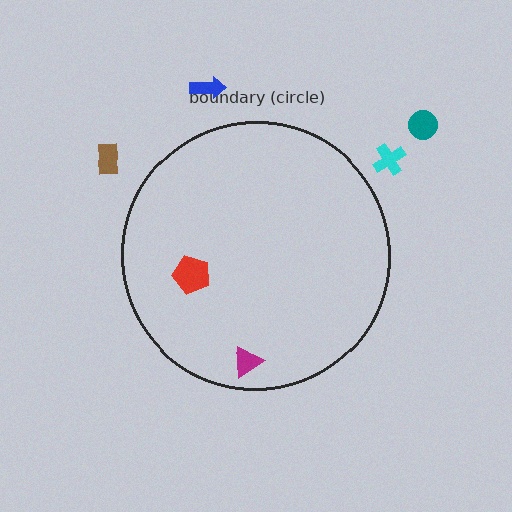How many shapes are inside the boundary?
2 inside, 4 outside.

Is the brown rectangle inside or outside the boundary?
Outside.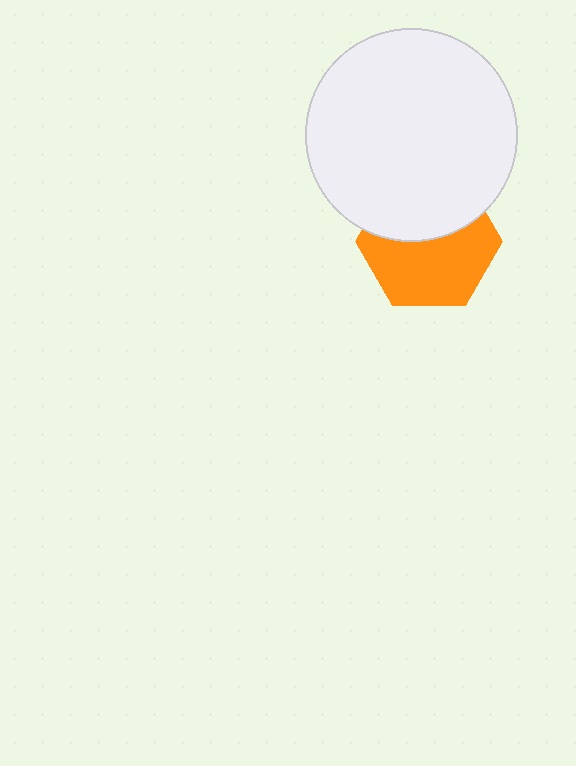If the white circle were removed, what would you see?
You would see the complete orange hexagon.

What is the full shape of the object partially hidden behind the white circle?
The partially hidden object is an orange hexagon.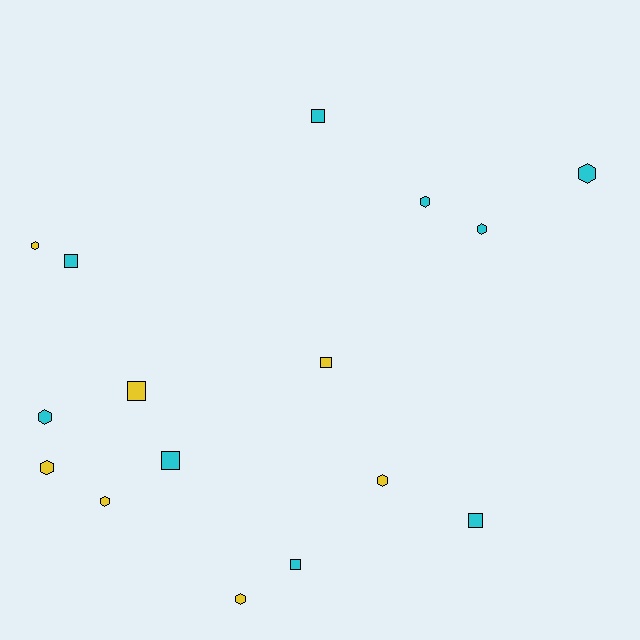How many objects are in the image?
There are 16 objects.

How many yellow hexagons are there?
There are 5 yellow hexagons.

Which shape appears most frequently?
Hexagon, with 9 objects.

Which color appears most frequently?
Cyan, with 9 objects.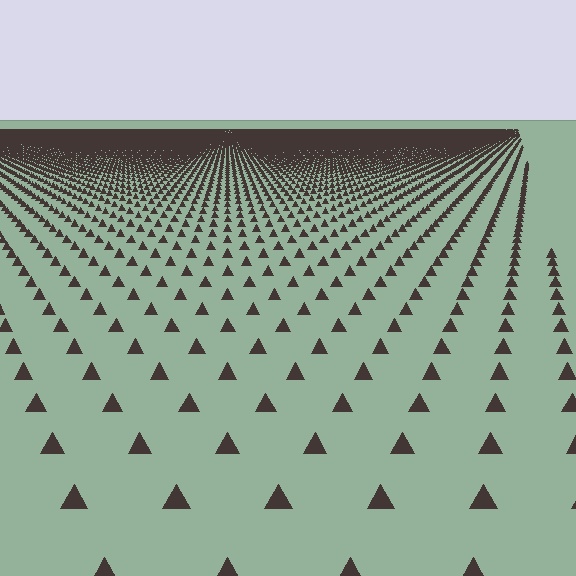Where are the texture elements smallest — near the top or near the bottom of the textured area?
Near the top.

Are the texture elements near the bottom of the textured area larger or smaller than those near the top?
Larger. Near the bottom, elements are closer to the viewer and appear at a bigger on-screen size.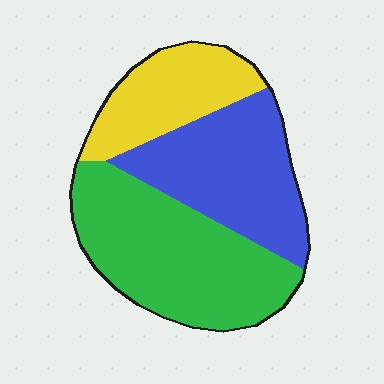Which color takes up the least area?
Yellow, at roughly 20%.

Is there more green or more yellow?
Green.